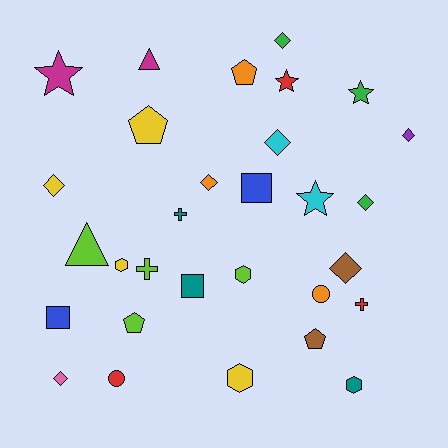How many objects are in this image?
There are 30 objects.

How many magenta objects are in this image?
There are 2 magenta objects.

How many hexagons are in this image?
There are 4 hexagons.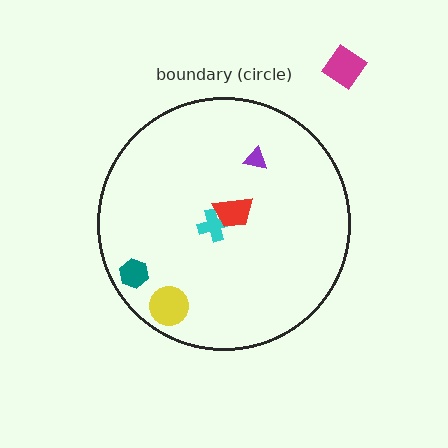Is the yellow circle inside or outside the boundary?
Inside.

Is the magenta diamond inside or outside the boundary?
Outside.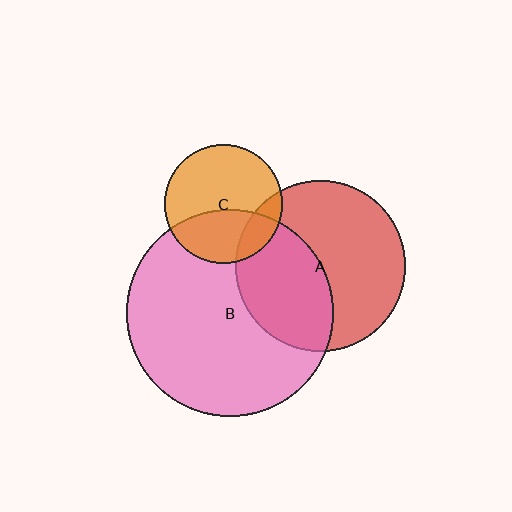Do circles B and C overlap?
Yes.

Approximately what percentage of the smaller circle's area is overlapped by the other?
Approximately 40%.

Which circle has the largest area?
Circle B (pink).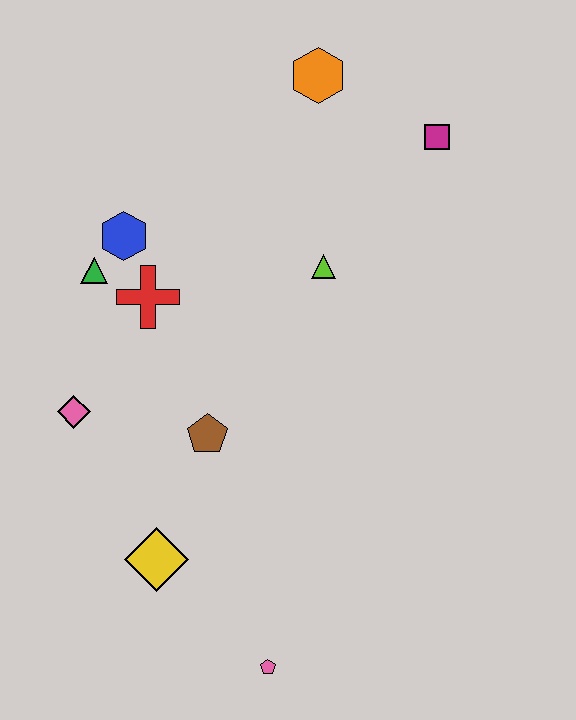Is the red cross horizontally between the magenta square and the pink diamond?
Yes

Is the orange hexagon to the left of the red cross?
No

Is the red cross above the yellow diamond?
Yes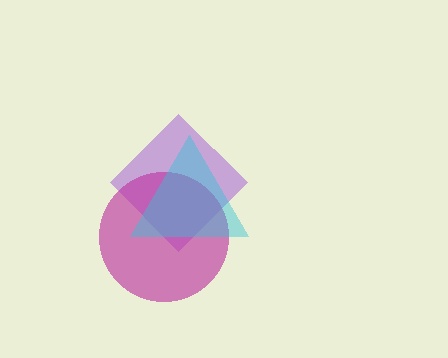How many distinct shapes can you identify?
There are 3 distinct shapes: a purple diamond, a magenta circle, a cyan triangle.